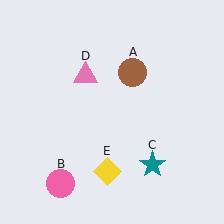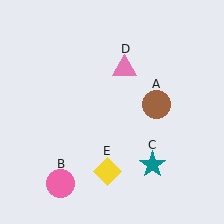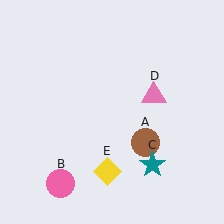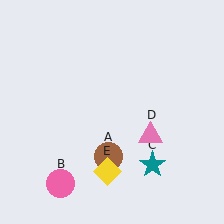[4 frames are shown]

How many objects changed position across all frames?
2 objects changed position: brown circle (object A), pink triangle (object D).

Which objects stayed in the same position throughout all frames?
Pink circle (object B) and teal star (object C) and yellow diamond (object E) remained stationary.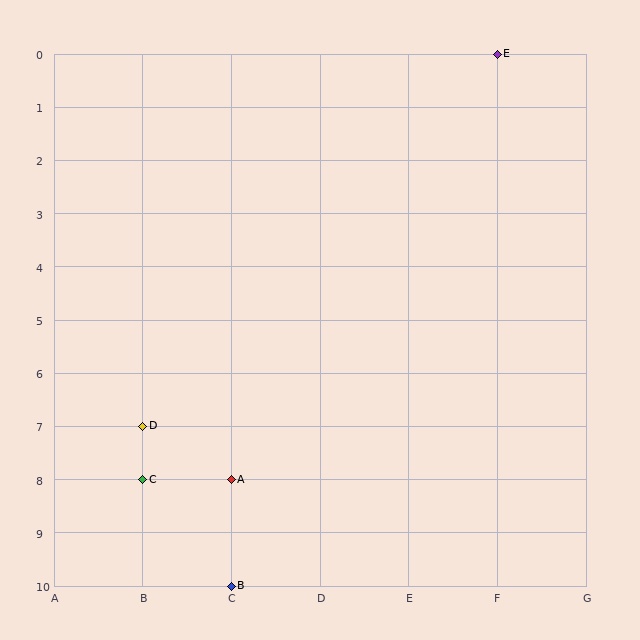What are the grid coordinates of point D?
Point D is at grid coordinates (B, 7).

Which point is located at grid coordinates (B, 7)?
Point D is at (B, 7).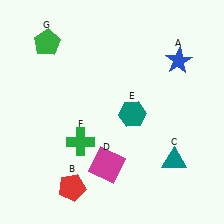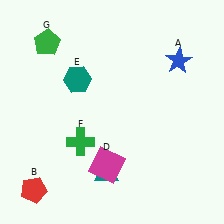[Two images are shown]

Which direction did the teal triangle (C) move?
The teal triangle (C) moved left.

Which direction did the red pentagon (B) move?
The red pentagon (B) moved left.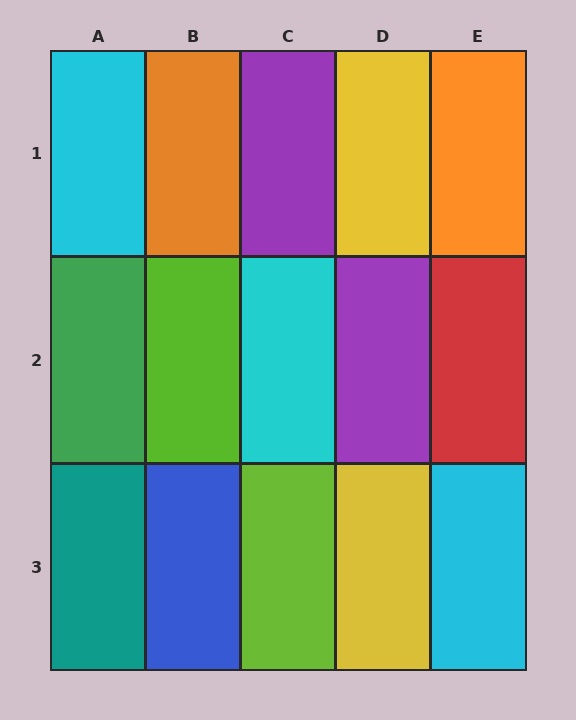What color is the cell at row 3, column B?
Blue.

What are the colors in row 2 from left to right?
Green, lime, cyan, purple, red.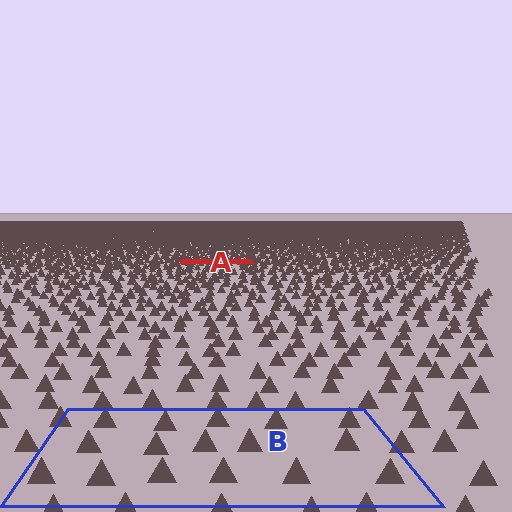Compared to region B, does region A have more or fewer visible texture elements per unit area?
Region A has more texture elements per unit area — they are packed more densely because it is farther away.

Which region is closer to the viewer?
Region B is closer. The texture elements there are larger and more spread out.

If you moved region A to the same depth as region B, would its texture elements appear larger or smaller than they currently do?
They would appear larger. At a closer depth, the same texture elements are projected at a bigger on-screen size.